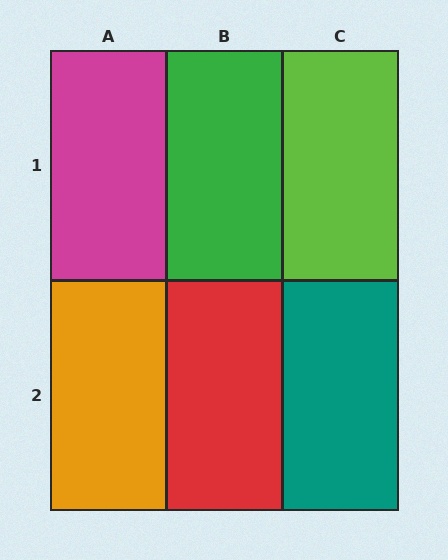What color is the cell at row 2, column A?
Orange.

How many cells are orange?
1 cell is orange.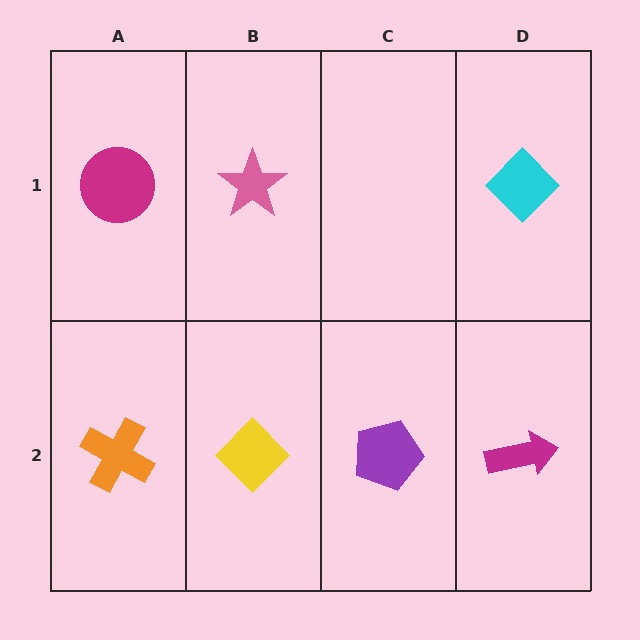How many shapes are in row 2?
4 shapes.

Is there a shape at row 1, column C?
No, that cell is empty.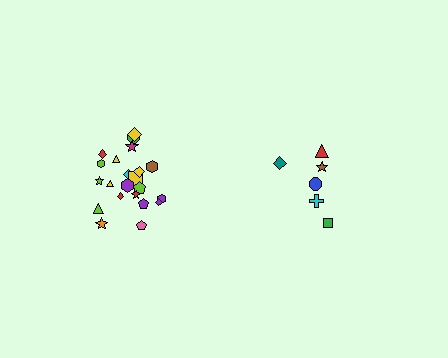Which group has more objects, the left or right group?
The left group.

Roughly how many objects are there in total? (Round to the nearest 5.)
Roughly 30 objects in total.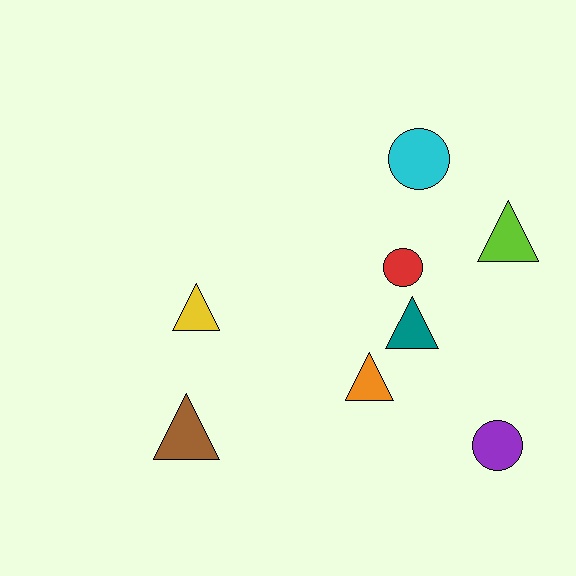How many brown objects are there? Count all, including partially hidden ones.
There is 1 brown object.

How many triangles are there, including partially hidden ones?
There are 5 triangles.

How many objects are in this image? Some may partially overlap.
There are 8 objects.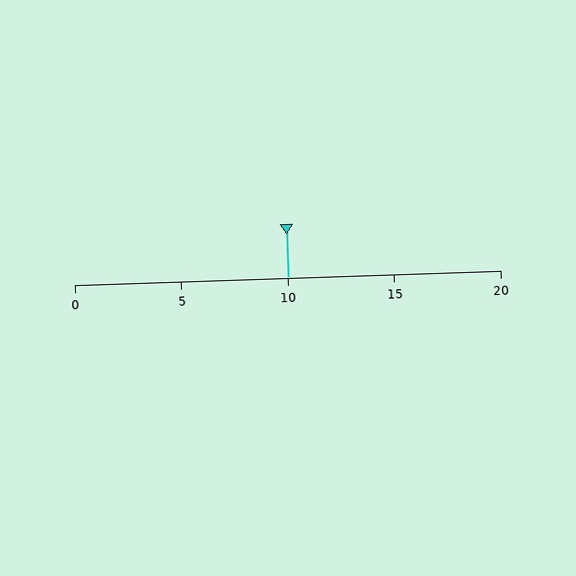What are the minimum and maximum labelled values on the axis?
The axis runs from 0 to 20.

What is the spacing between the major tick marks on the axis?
The major ticks are spaced 5 apart.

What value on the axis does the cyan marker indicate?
The marker indicates approximately 10.